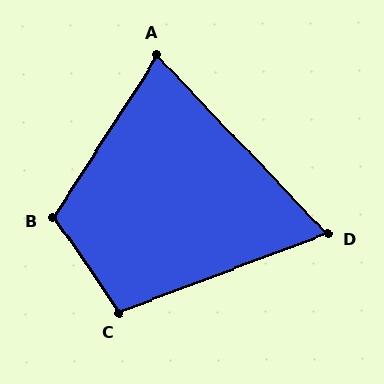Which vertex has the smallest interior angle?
D, at approximately 67 degrees.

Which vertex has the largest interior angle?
B, at approximately 113 degrees.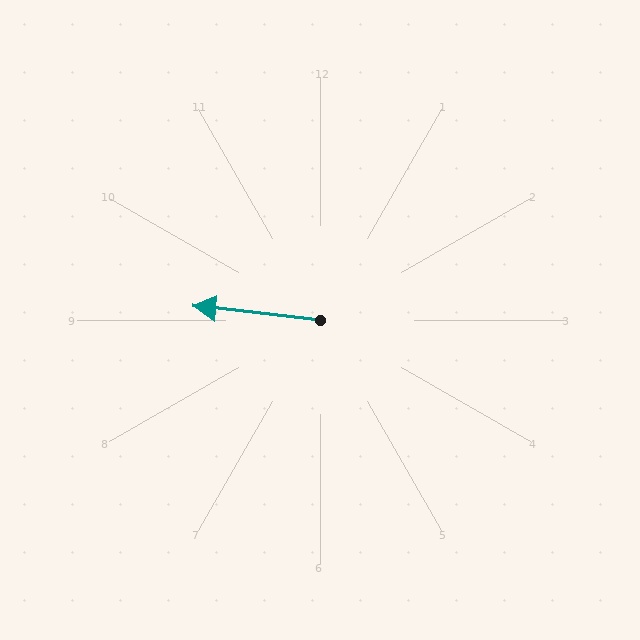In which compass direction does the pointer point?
West.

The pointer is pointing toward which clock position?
Roughly 9 o'clock.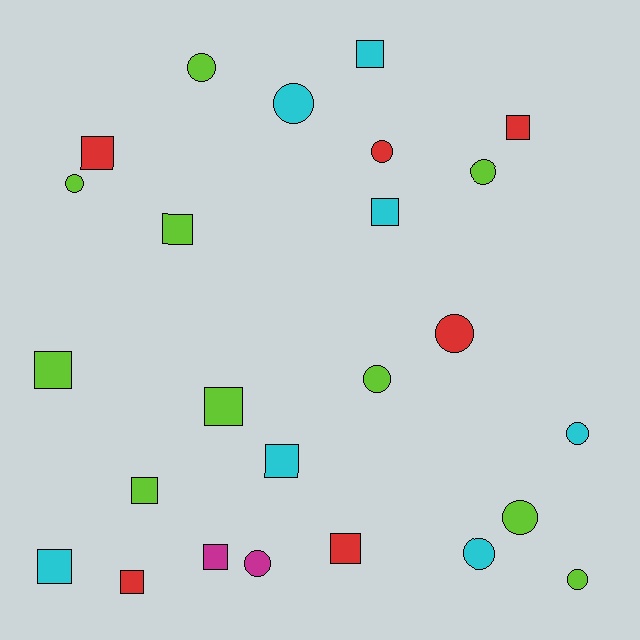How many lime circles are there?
There are 6 lime circles.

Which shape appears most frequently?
Square, with 13 objects.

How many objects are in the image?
There are 25 objects.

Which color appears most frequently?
Lime, with 10 objects.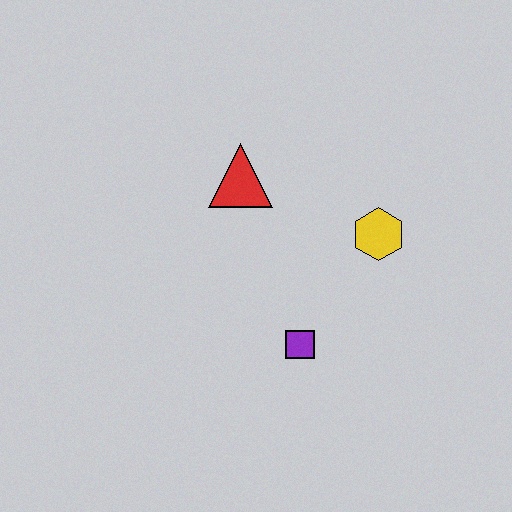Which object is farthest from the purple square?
The red triangle is farthest from the purple square.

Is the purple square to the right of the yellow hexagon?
No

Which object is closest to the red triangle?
The yellow hexagon is closest to the red triangle.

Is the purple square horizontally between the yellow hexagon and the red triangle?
Yes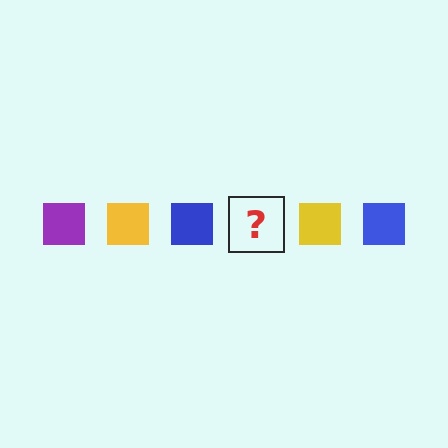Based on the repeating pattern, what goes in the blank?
The blank should be a purple square.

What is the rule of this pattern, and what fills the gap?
The rule is that the pattern cycles through purple, yellow, blue squares. The gap should be filled with a purple square.